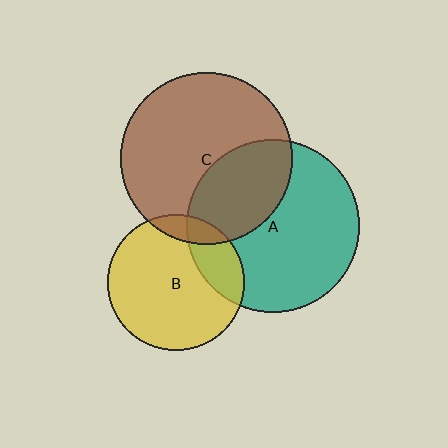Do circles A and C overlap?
Yes.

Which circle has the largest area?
Circle A (teal).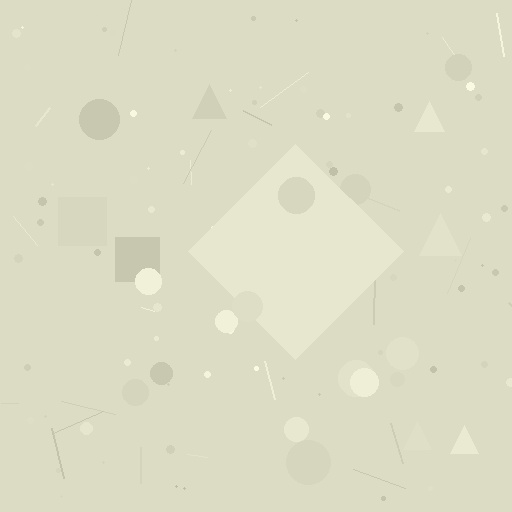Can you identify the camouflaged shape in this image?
The camouflaged shape is a diamond.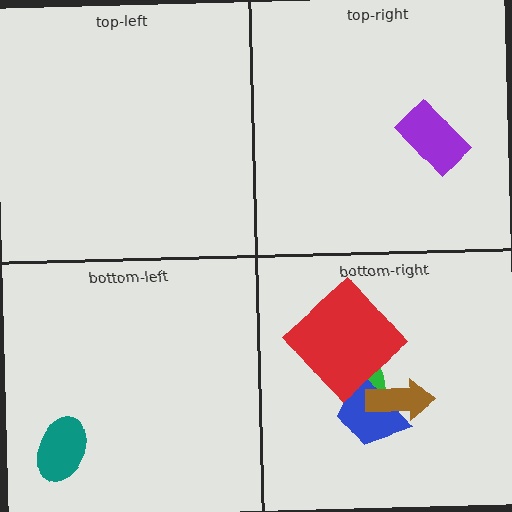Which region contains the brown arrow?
The bottom-right region.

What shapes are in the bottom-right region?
The green semicircle, the blue trapezoid, the red diamond, the brown arrow.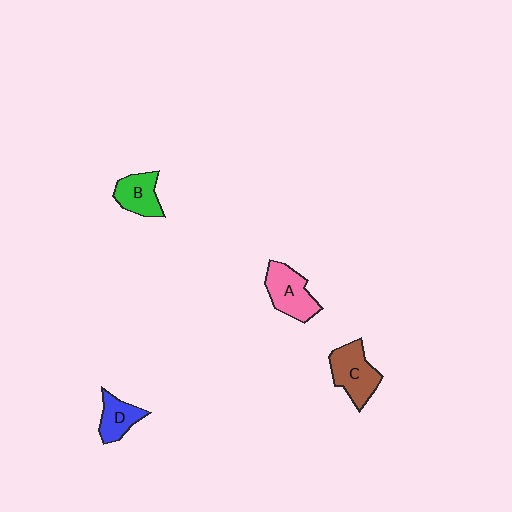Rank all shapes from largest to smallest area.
From largest to smallest: C (brown), A (pink), B (green), D (blue).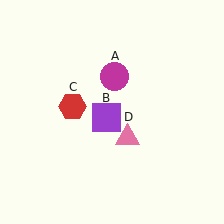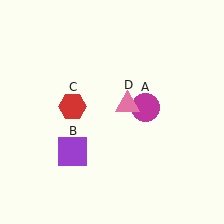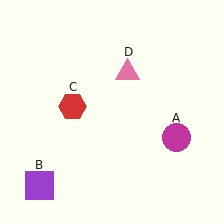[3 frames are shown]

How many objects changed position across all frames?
3 objects changed position: magenta circle (object A), purple square (object B), pink triangle (object D).